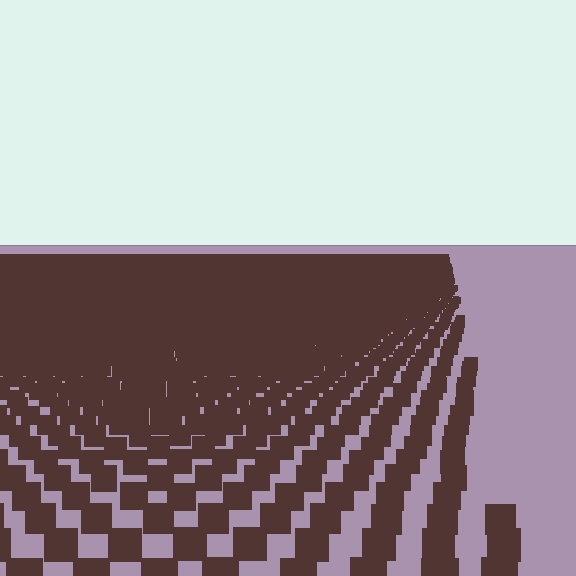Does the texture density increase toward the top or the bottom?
Density increases toward the top.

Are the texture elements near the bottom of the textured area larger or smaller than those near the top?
Larger. Near the bottom, elements are closer to the viewer and appear at a bigger on-screen size.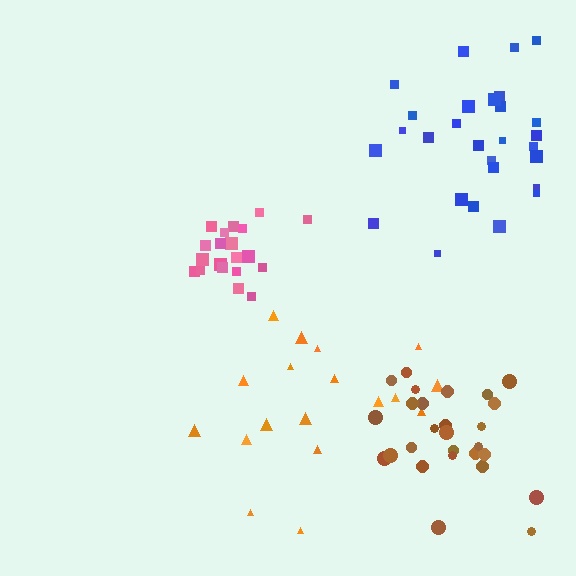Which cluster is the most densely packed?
Pink.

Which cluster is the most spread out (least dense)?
Orange.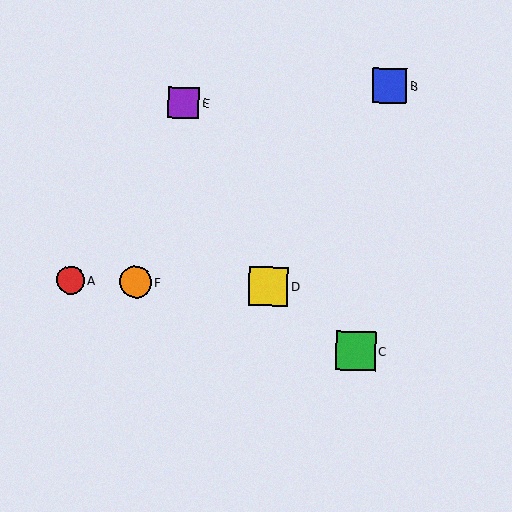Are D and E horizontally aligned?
No, D is at y≈286 and E is at y≈103.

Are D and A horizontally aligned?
Yes, both are at y≈286.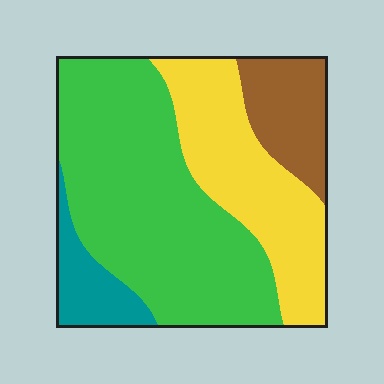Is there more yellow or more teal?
Yellow.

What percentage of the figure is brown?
Brown takes up about one eighth (1/8) of the figure.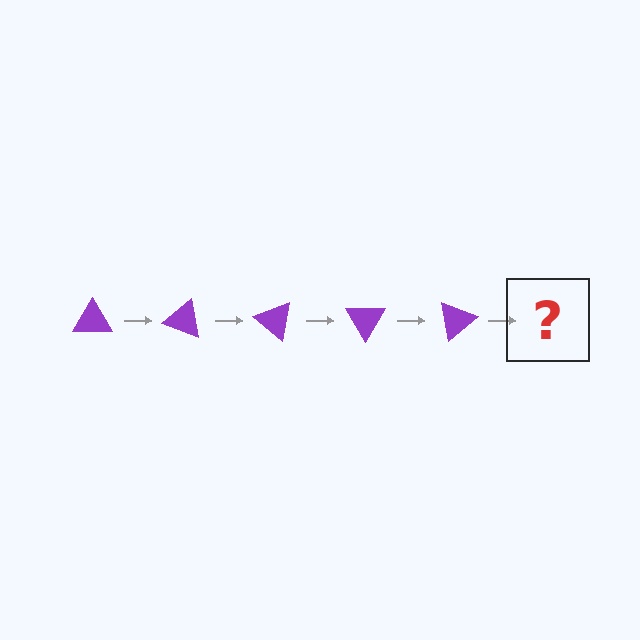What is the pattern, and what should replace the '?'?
The pattern is that the triangle rotates 20 degrees each step. The '?' should be a purple triangle rotated 100 degrees.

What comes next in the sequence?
The next element should be a purple triangle rotated 100 degrees.